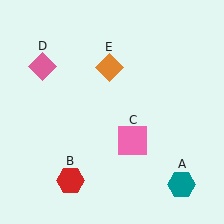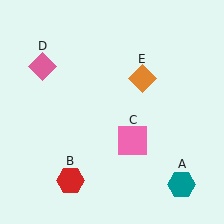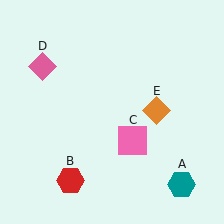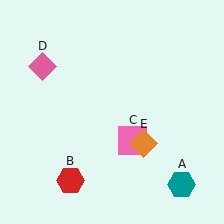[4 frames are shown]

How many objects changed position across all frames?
1 object changed position: orange diamond (object E).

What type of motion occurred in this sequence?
The orange diamond (object E) rotated clockwise around the center of the scene.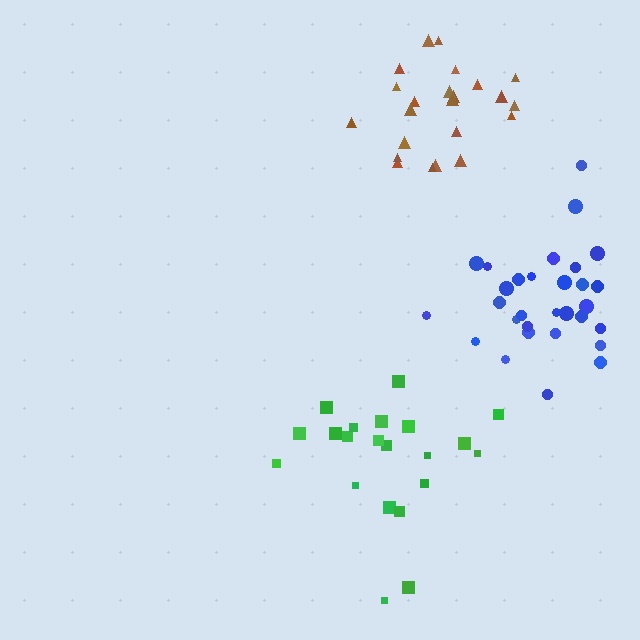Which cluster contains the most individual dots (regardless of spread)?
Blue (30).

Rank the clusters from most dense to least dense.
brown, blue, green.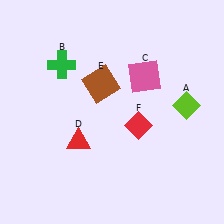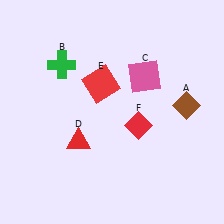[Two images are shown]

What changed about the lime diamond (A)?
In Image 1, A is lime. In Image 2, it changed to brown.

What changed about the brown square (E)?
In Image 1, E is brown. In Image 2, it changed to red.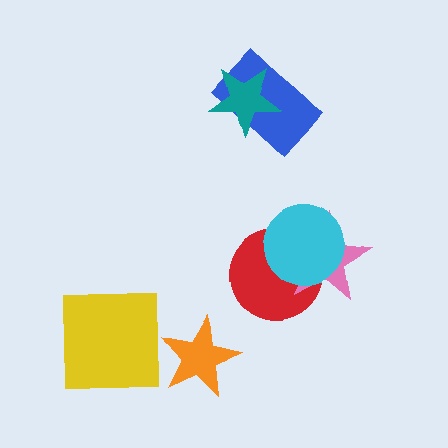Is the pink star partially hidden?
Yes, it is partially covered by another shape.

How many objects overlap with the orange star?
0 objects overlap with the orange star.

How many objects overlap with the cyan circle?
2 objects overlap with the cyan circle.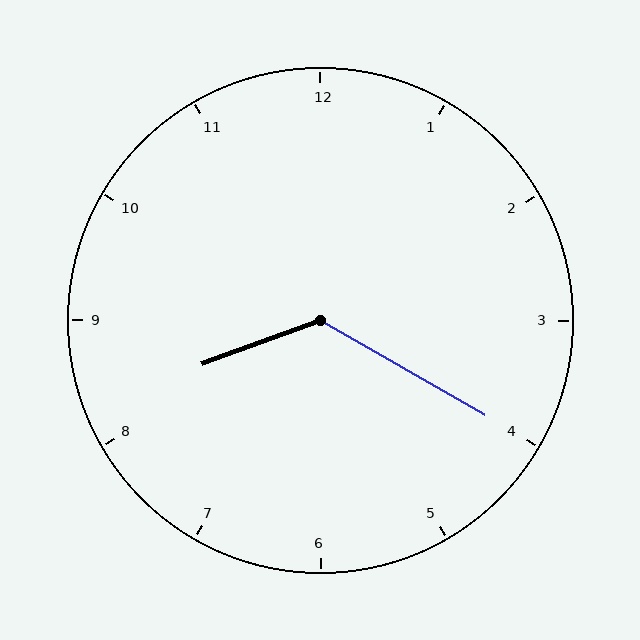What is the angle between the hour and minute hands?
Approximately 130 degrees.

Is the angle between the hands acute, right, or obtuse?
It is obtuse.